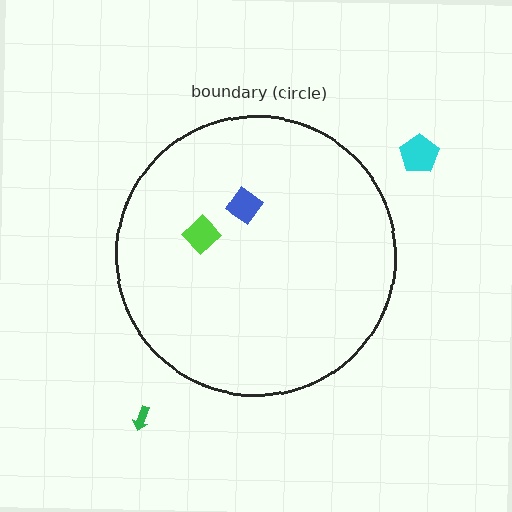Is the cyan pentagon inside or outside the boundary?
Outside.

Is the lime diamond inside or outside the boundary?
Inside.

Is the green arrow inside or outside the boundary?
Outside.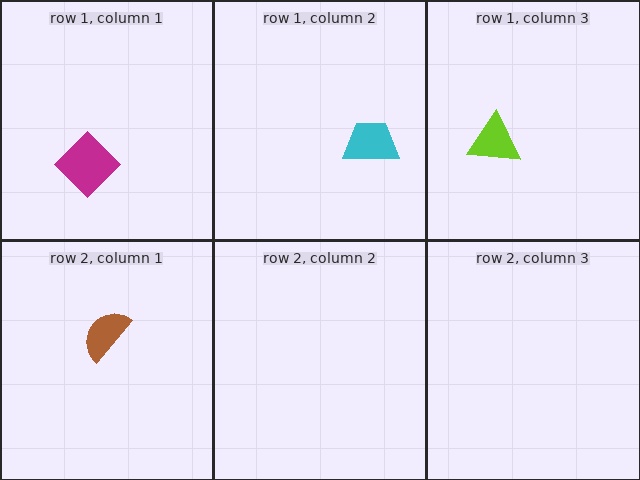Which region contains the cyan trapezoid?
The row 1, column 2 region.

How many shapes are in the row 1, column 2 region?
1.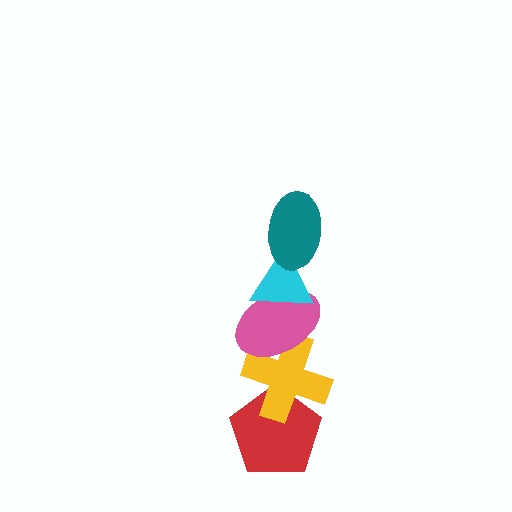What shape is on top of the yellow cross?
The pink ellipse is on top of the yellow cross.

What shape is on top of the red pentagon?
The yellow cross is on top of the red pentagon.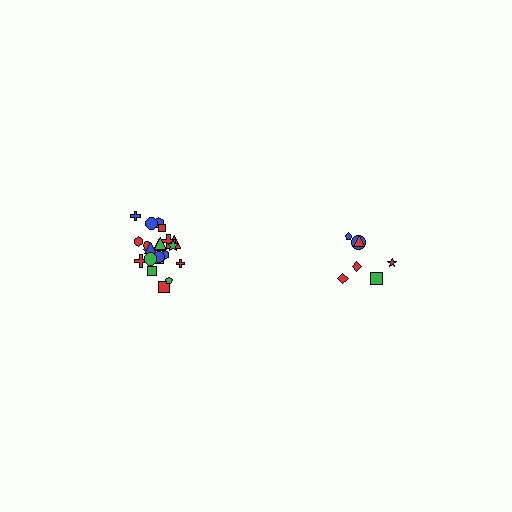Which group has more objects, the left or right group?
The left group.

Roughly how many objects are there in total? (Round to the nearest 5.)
Roughly 30 objects in total.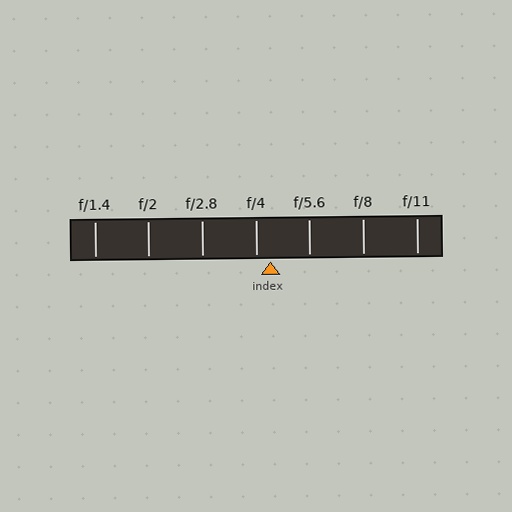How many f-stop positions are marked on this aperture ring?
There are 7 f-stop positions marked.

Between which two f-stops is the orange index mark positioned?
The index mark is between f/4 and f/5.6.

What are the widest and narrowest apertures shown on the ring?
The widest aperture shown is f/1.4 and the narrowest is f/11.